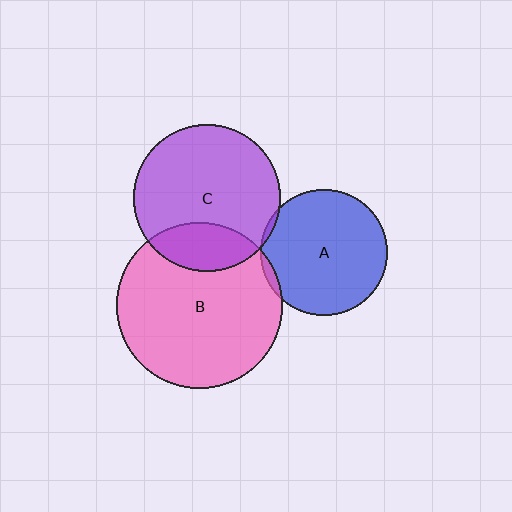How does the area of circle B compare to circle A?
Approximately 1.7 times.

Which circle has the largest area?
Circle B (pink).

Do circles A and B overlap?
Yes.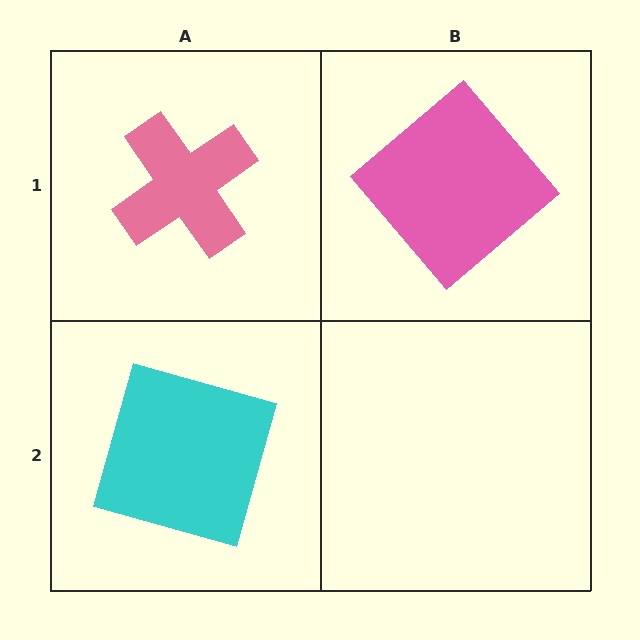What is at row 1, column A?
A pink cross.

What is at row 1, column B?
A pink diamond.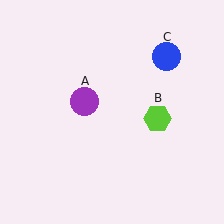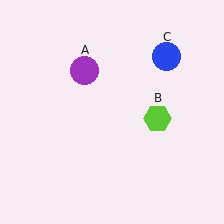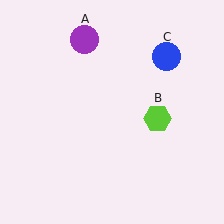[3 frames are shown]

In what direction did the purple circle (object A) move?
The purple circle (object A) moved up.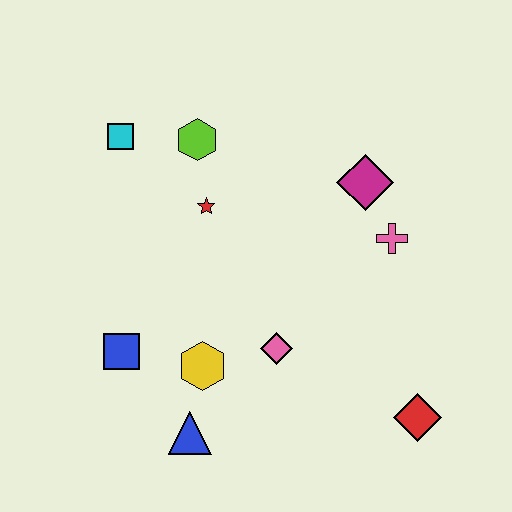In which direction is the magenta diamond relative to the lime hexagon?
The magenta diamond is to the right of the lime hexagon.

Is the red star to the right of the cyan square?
Yes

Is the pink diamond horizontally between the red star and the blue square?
No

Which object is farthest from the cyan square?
The red diamond is farthest from the cyan square.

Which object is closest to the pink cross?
The magenta diamond is closest to the pink cross.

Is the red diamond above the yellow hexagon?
No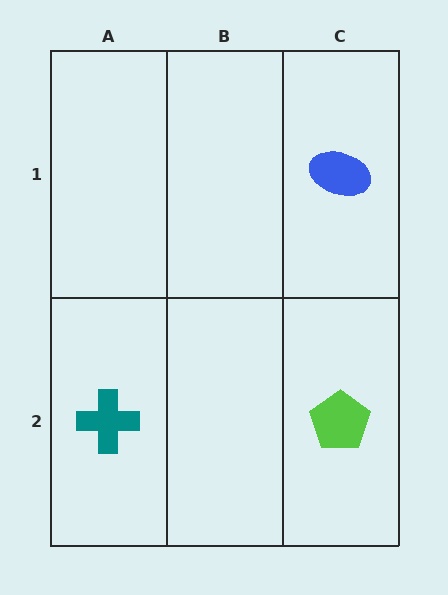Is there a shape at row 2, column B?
No, that cell is empty.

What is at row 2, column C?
A lime pentagon.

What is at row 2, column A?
A teal cross.